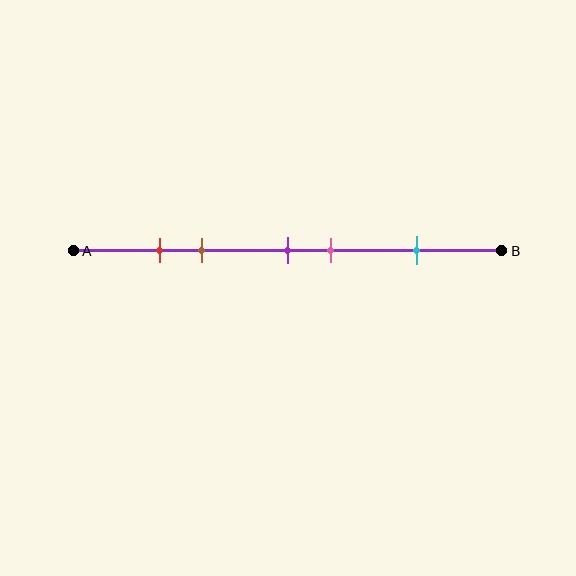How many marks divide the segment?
There are 5 marks dividing the segment.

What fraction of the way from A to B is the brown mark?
The brown mark is approximately 30% (0.3) of the way from A to B.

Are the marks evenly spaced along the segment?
No, the marks are not evenly spaced.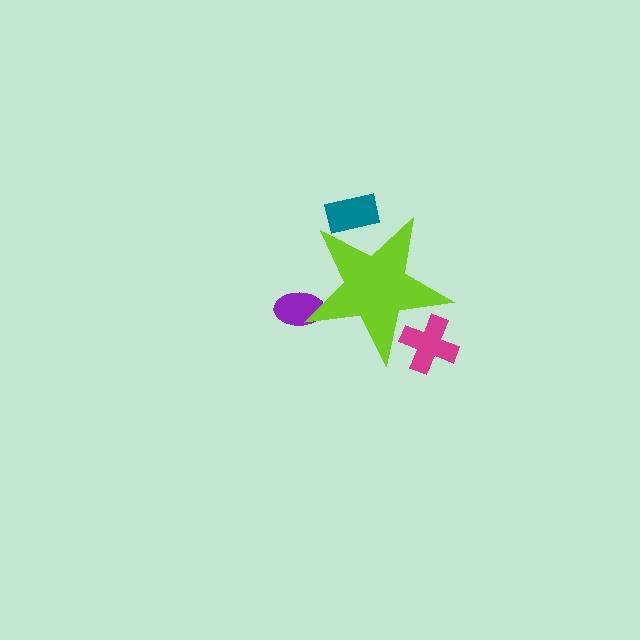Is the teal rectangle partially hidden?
Yes, the teal rectangle is partially hidden behind the lime star.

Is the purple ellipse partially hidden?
Yes, the purple ellipse is partially hidden behind the lime star.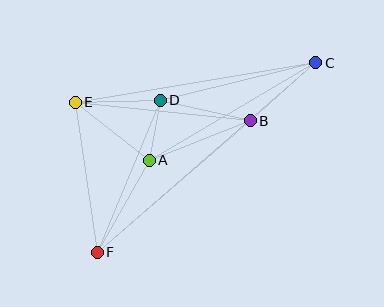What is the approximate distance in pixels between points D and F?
The distance between D and F is approximately 164 pixels.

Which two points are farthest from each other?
Points C and F are farthest from each other.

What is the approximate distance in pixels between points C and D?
The distance between C and D is approximately 160 pixels.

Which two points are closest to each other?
Points A and D are closest to each other.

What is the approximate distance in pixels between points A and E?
The distance between A and E is approximately 94 pixels.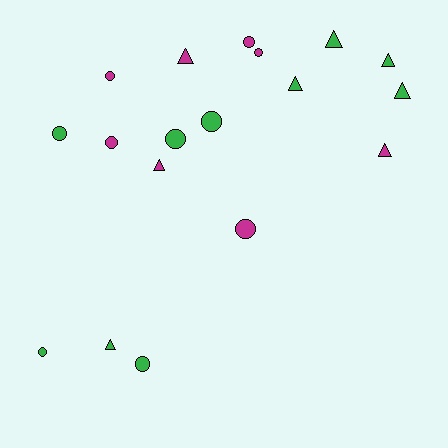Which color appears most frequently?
Green, with 10 objects.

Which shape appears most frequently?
Circle, with 10 objects.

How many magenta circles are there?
There are 5 magenta circles.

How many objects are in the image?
There are 18 objects.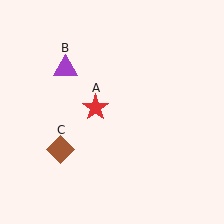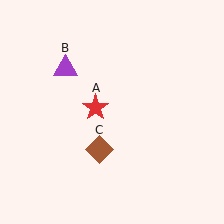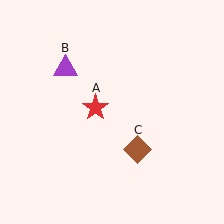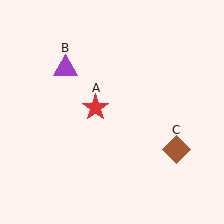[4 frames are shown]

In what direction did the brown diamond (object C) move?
The brown diamond (object C) moved right.